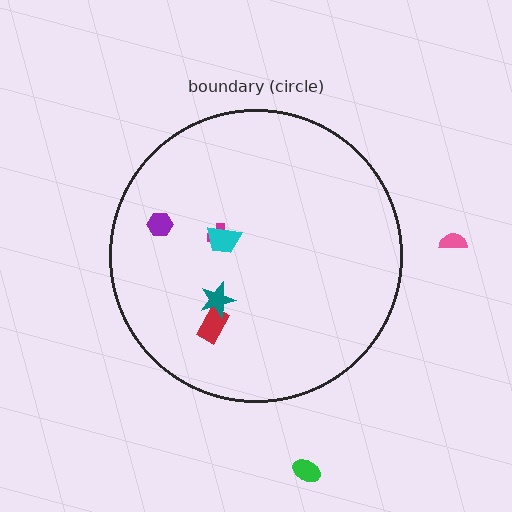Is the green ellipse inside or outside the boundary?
Outside.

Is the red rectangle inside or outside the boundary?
Inside.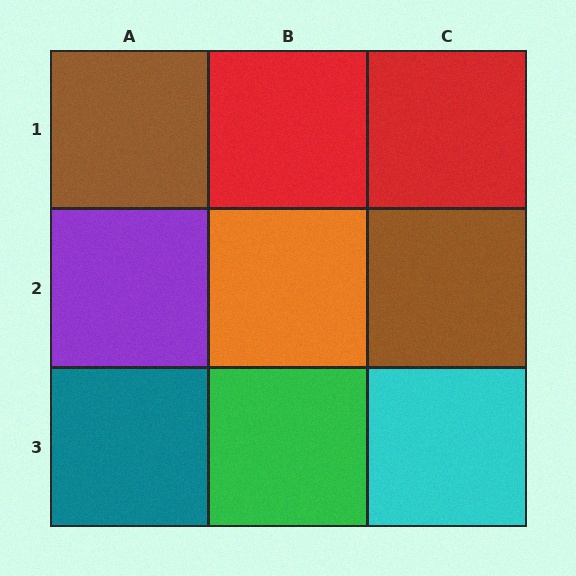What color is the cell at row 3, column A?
Teal.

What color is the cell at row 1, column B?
Red.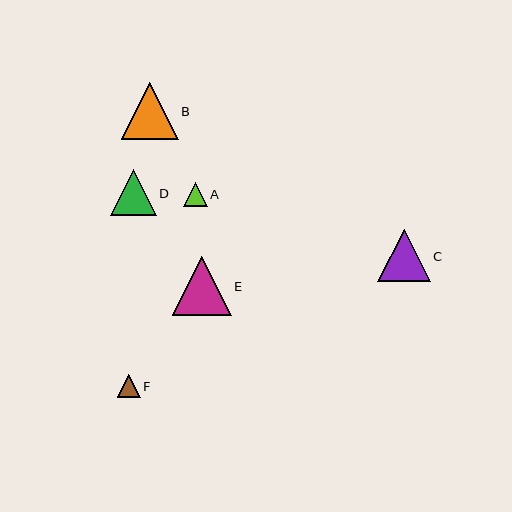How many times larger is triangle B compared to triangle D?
Triangle B is approximately 1.2 times the size of triangle D.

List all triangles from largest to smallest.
From largest to smallest: E, B, C, D, A, F.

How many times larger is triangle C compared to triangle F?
Triangle C is approximately 2.3 times the size of triangle F.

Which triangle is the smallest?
Triangle F is the smallest with a size of approximately 23 pixels.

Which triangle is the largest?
Triangle E is the largest with a size of approximately 58 pixels.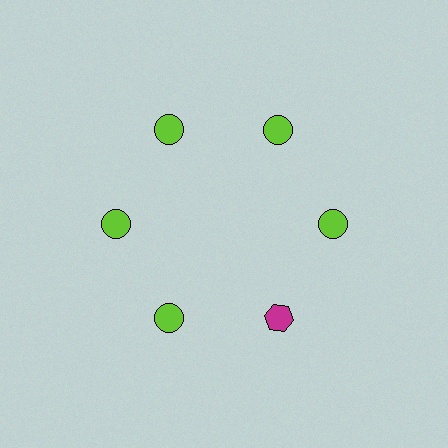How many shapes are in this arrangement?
There are 6 shapes arranged in a ring pattern.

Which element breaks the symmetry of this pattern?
The magenta hexagon at roughly the 5 o'clock position breaks the symmetry. All other shapes are lime circles.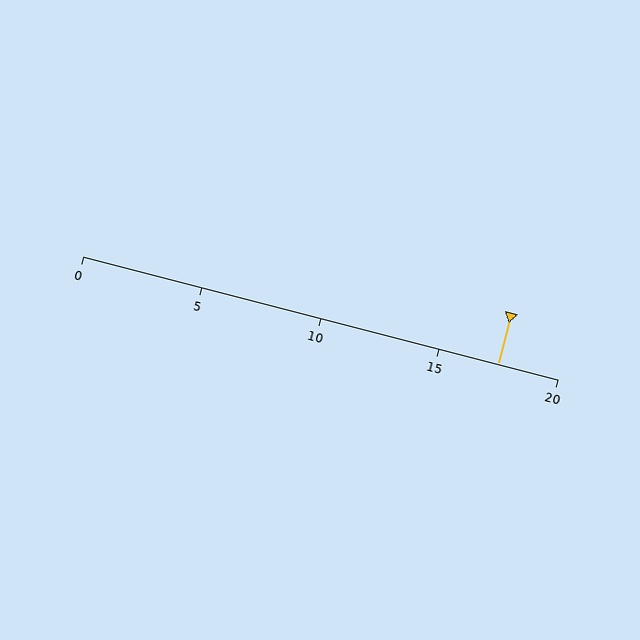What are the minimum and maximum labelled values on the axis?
The axis runs from 0 to 20.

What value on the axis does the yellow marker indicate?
The marker indicates approximately 17.5.